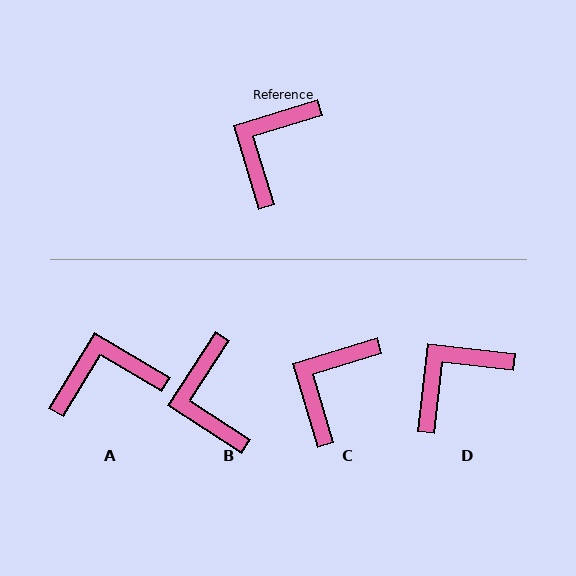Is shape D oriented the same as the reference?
No, it is off by about 23 degrees.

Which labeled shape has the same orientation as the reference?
C.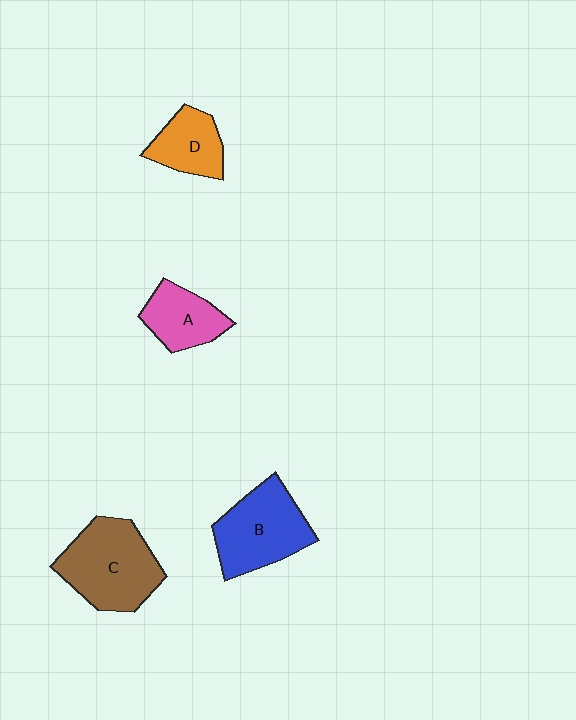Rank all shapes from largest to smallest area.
From largest to smallest: C (brown), B (blue), A (pink), D (orange).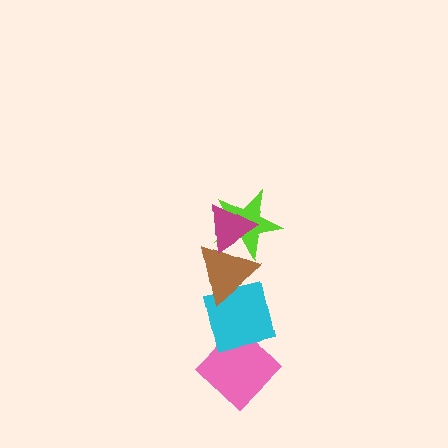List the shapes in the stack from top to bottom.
From top to bottom: the magenta triangle, the lime star, the brown triangle, the cyan square, the pink diamond.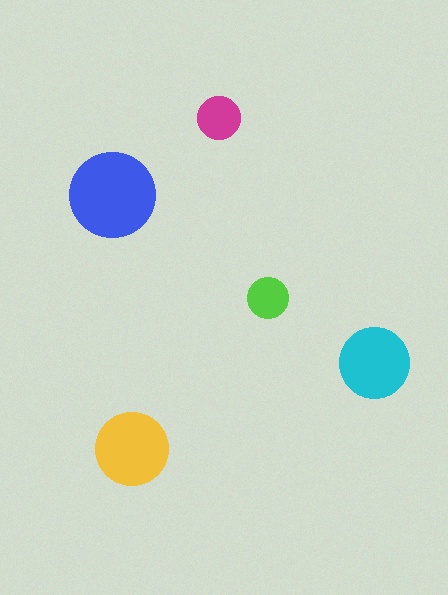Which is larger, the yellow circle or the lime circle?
The yellow one.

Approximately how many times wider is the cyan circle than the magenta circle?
About 1.5 times wider.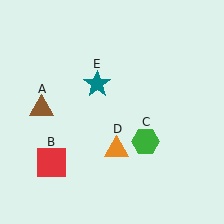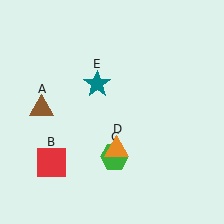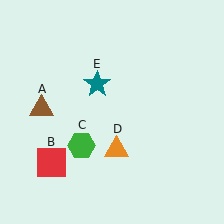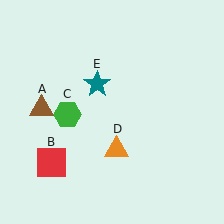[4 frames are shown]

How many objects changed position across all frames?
1 object changed position: green hexagon (object C).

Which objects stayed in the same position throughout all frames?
Brown triangle (object A) and red square (object B) and orange triangle (object D) and teal star (object E) remained stationary.